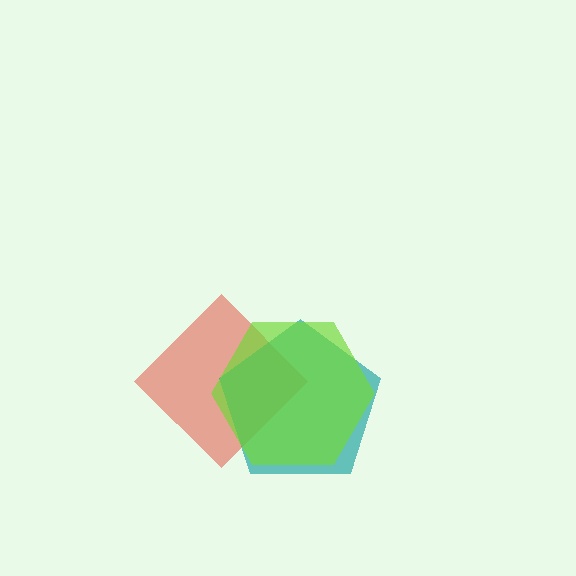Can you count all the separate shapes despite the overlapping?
Yes, there are 3 separate shapes.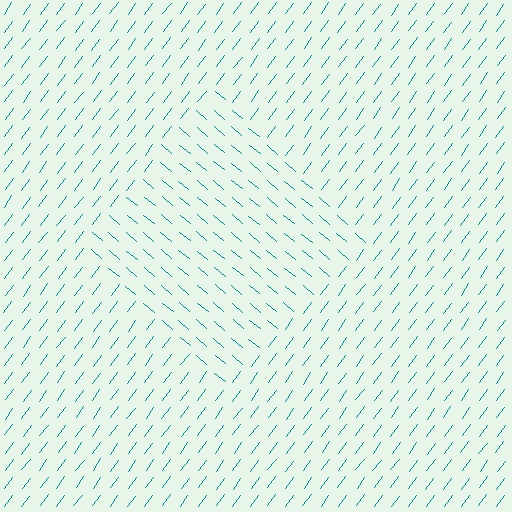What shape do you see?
I see a diamond.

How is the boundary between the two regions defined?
The boundary is defined purely by a change in line orientation (approximately 87 degrees difference). All lines are the same color and thickness.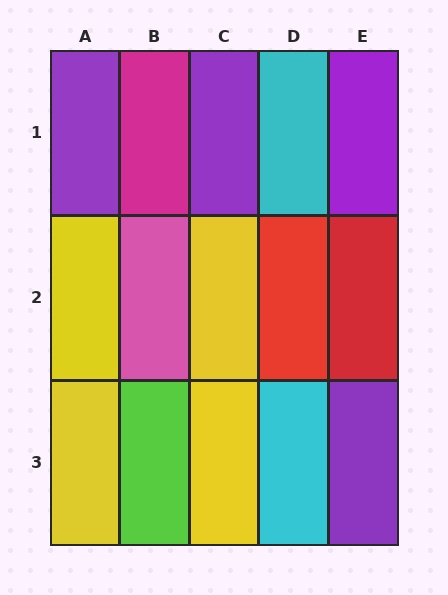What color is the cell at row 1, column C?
Purple.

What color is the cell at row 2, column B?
Pink.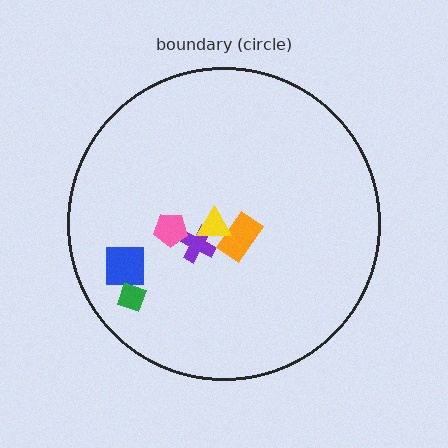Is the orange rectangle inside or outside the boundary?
Inside.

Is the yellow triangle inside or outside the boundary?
Inside.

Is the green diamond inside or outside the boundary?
Inside.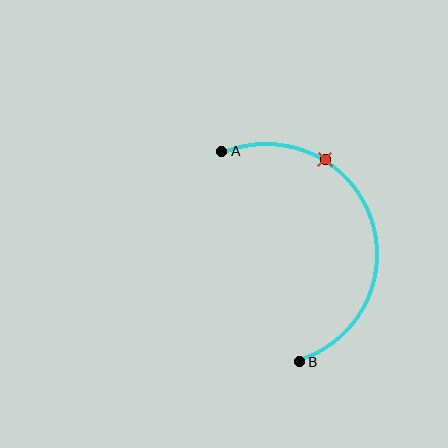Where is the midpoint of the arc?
The arc midpoint is the point on the curve farthest from the straight line joining A and B. It sits to the right of that line.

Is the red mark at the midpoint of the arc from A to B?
No. The red mark lies on the arc but is closer to endpoint A. The arc midpoint would be at the point on the curve equidistant along the arc from both A and B.